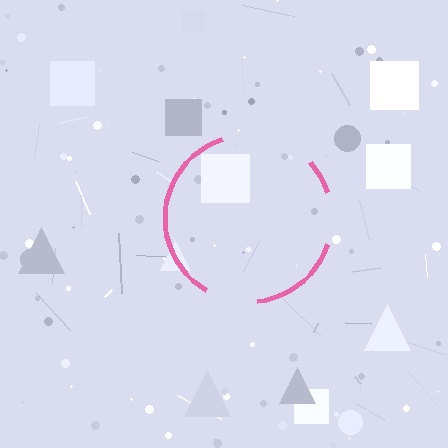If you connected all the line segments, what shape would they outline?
They would outline a circle.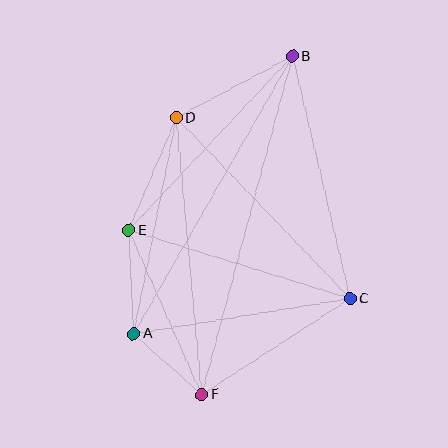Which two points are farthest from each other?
Points B and F are farthest from each other.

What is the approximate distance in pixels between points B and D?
The distance between B and D is approximately 131 pixels.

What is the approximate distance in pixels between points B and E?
The distance between B and E is approximately 239 pixels.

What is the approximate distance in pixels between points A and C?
The distance between A and C is approximately 219 pixels.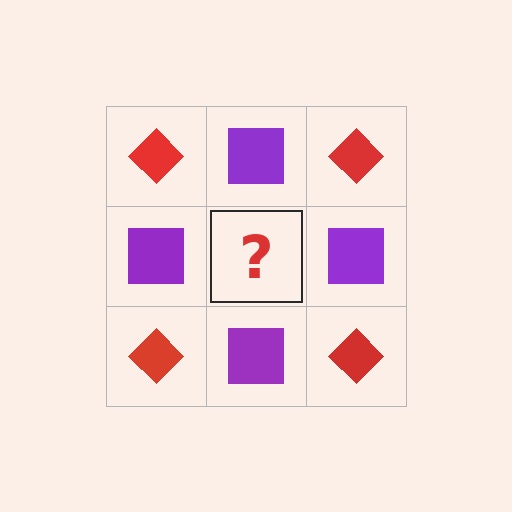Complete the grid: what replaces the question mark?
The question mark should be replaced with a red diamond.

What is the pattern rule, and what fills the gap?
The rule is that it alternates red diamond and purple square in a checkerboard pattern. The gap should be filled with a red diamond.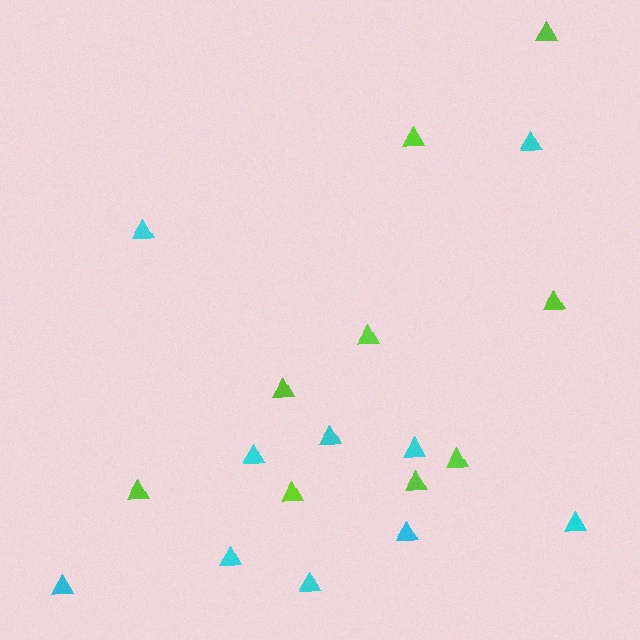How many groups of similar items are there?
There are 2 groups: one group of cyan triangles (10) and one group of lime triangles (9).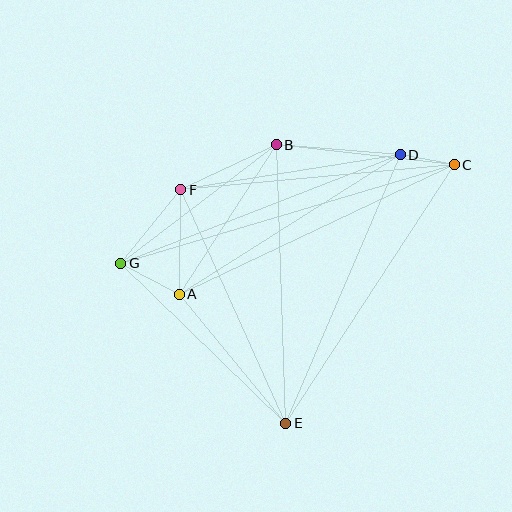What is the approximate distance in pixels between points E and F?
The distance between E and F is approximately 256 pixels.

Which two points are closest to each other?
Points C and D are closest to each other.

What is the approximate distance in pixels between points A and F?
The distance between A and F is approximately 104 pixels.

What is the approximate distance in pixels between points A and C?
The distance between A and C is approximately 304 pixels.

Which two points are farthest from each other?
Points C and G are farthest from each other.